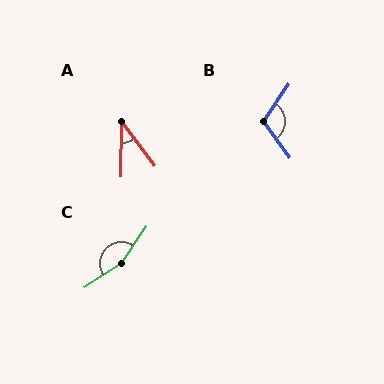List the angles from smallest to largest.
A (38°), B (111°), C (158°).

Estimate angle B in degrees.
Approximately 111 degrees.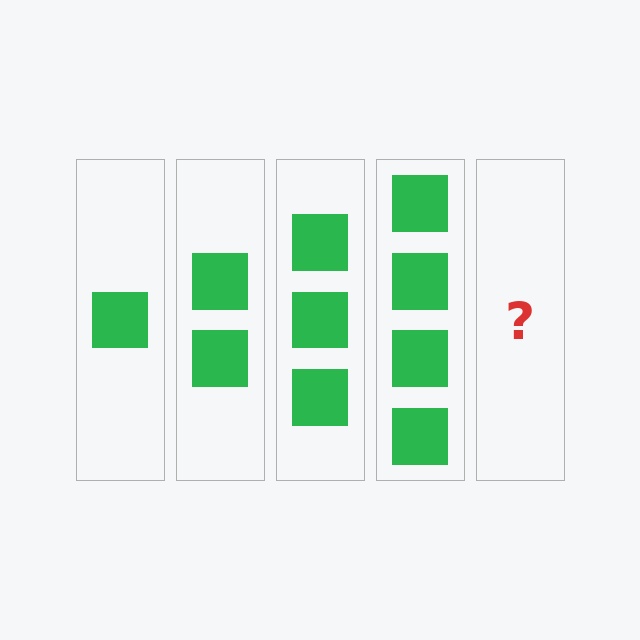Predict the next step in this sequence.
The next step is 5 squares.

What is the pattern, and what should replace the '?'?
The pattern is that each step adds one more square. The '?' should be 5 squares.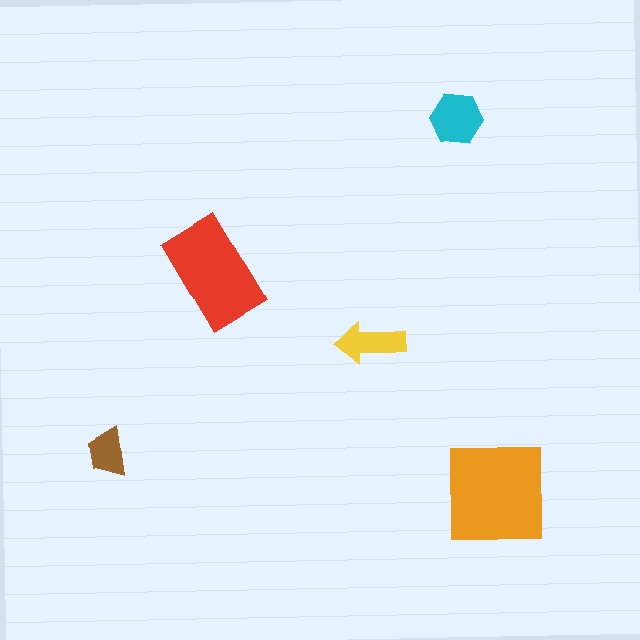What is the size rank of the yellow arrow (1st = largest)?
4th.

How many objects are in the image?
There are 5 objects in the image.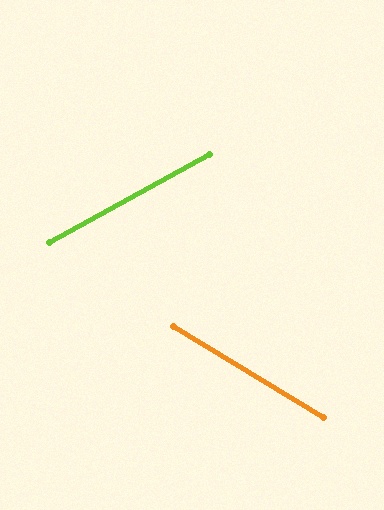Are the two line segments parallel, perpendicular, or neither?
Neither parallel nor perpendicular — they differ by about 60°.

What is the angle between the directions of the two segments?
Approximately 60 degrees.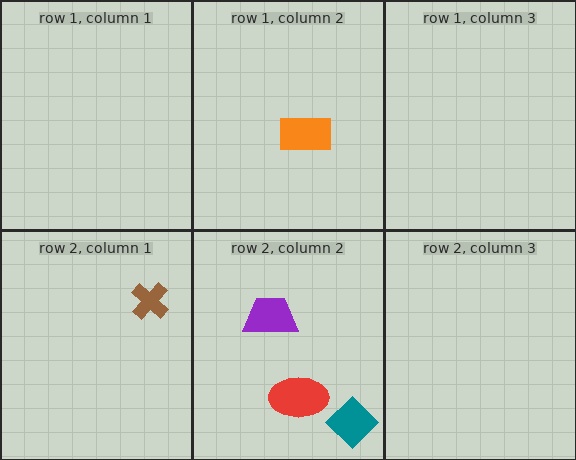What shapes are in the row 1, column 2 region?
The orange rectangle.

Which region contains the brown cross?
The row 2, column 1 region.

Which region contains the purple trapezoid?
The row 2, column 2 region.